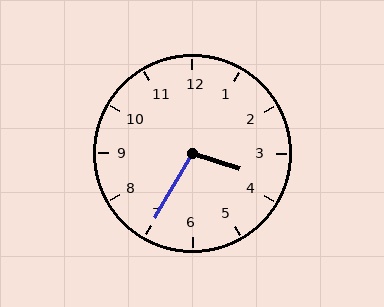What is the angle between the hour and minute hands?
Approximately 102 degrees.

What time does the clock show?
3:35.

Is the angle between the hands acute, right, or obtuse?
It is obtuse.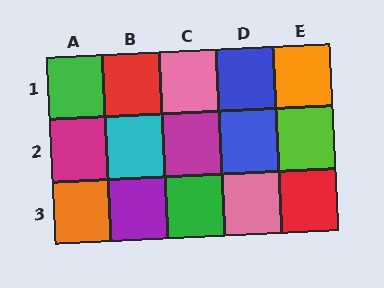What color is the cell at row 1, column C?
Pink.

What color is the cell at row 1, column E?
Orange.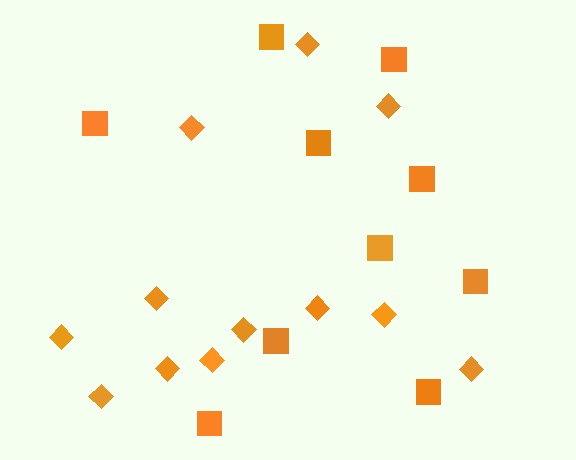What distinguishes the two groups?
There are 2 groups: one group of diamonds (12) and one group of squares (10).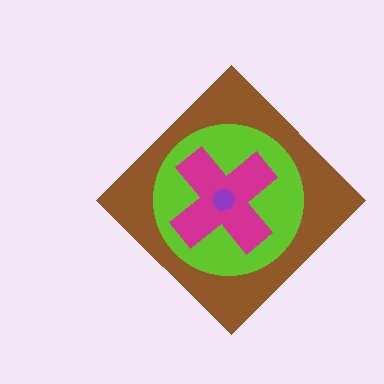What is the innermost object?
The purple hexagon.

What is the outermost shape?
The brown diamond.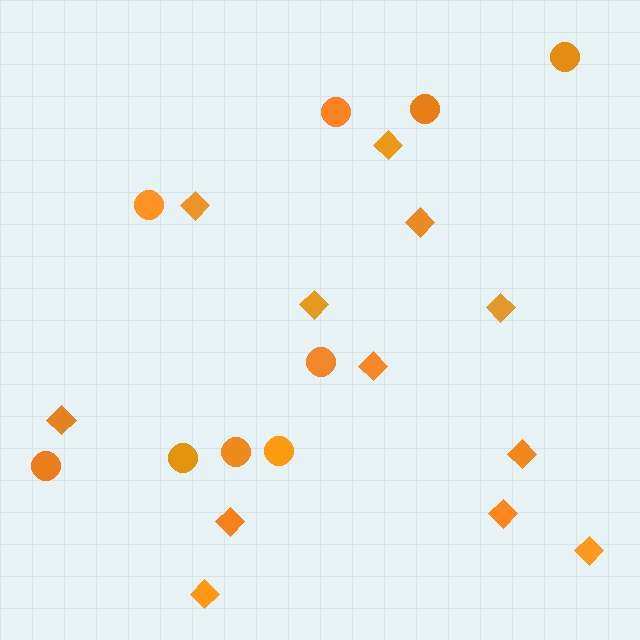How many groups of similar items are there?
There are 2 groups: one group of circles (9) and one group of diamonds (12).